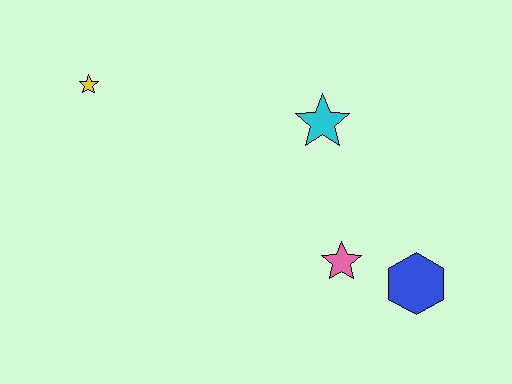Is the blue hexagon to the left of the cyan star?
No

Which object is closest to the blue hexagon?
The pink star is closest to the blue hexagon.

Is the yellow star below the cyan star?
No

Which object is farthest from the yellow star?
The blue hexagon is farthest from the yellow star.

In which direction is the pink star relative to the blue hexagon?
The pink star is to the left of the blue hexagon.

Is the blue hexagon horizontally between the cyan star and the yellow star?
No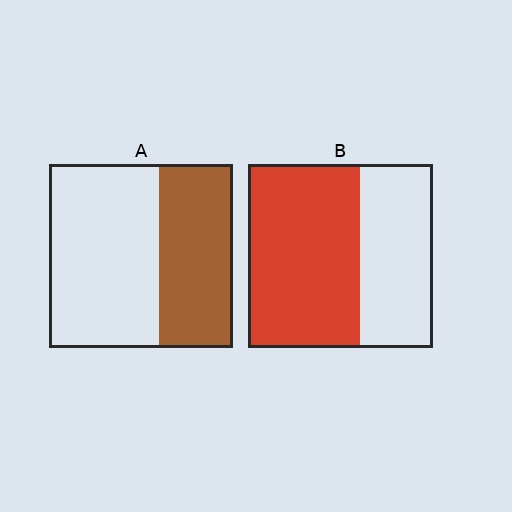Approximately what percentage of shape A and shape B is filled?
A is approximately 40% and B is approximately 60%.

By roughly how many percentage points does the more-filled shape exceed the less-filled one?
By roughly 20 percentage points (B over A).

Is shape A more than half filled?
No.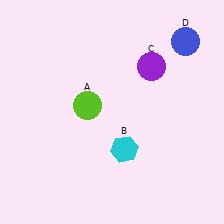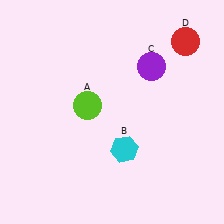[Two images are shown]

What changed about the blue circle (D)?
In Image 1, D is blue. In Image 2, it changed to red.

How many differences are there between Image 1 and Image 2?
There is 1 difference between the two images.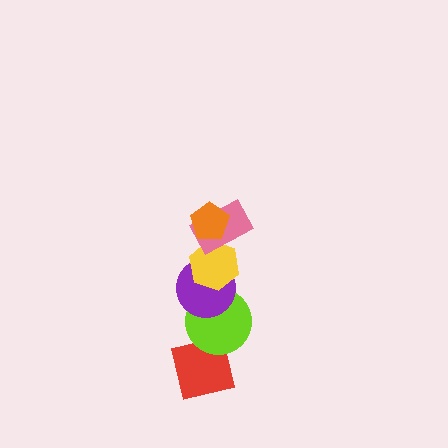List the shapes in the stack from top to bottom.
From top to bottom: the orange pentagon, the pink rectangle, the yellow hexagon, the purple circle, the lime circle, the red square.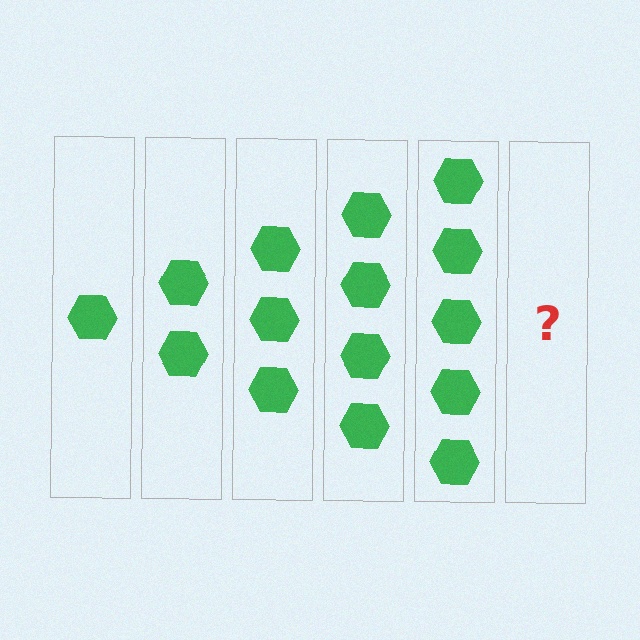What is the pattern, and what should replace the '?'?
The pattern is that each step adds one more hexagon. The '?' should be 6 hexagons.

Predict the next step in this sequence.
The next step is 6 hexagons.